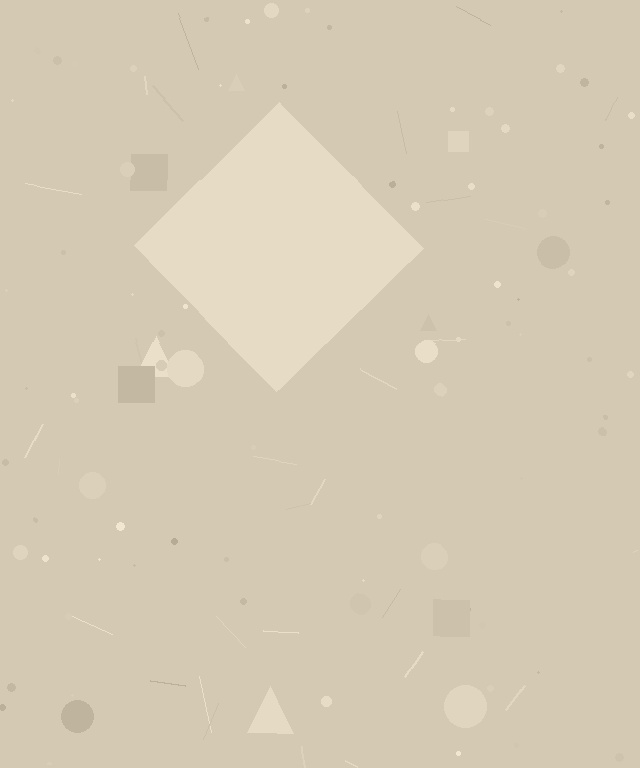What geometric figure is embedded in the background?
A diamond is embedded in the background.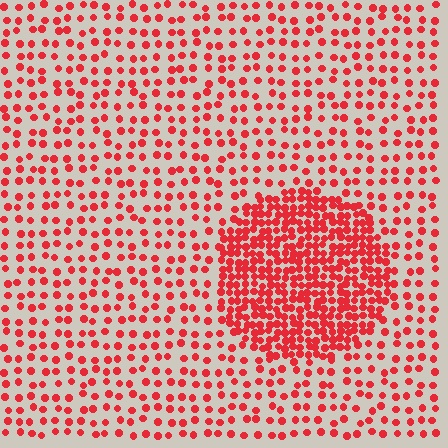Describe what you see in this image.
The image contains small red elements arranged at two different densities. A circle-shaped region is visible where the elements are more densely packed than the surrounding area.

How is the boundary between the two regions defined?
The boundary is defined by a change in element density (approximately 2.6x ratio). All elements are the same color, size, and shape.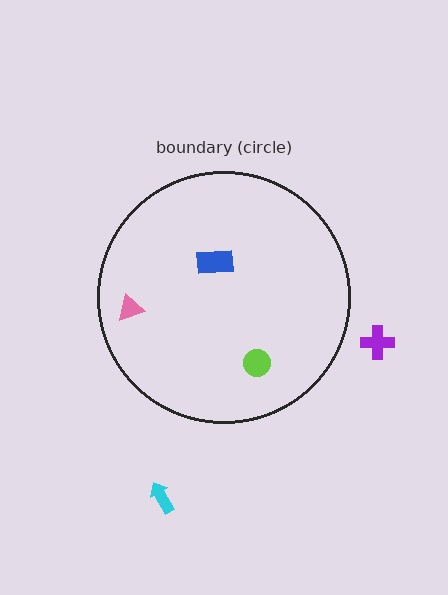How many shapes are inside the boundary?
3 inside, 2 outside.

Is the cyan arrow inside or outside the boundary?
Outside.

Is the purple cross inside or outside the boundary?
Outside.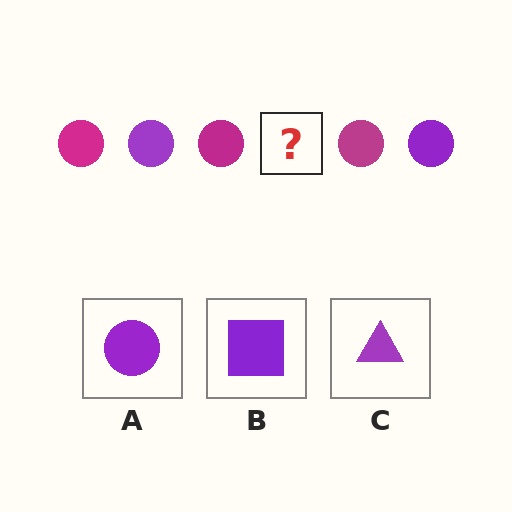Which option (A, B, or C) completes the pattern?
A.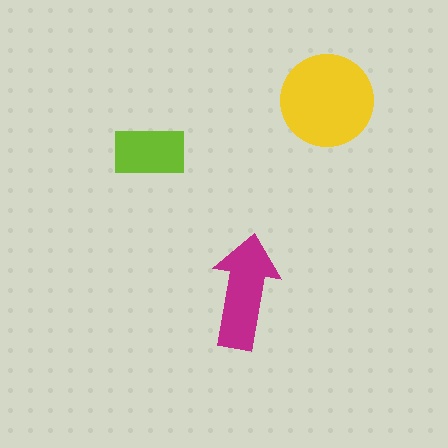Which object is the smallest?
The lime rectangle.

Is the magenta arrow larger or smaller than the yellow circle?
Smaller.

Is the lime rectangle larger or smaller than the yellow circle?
Smaller.